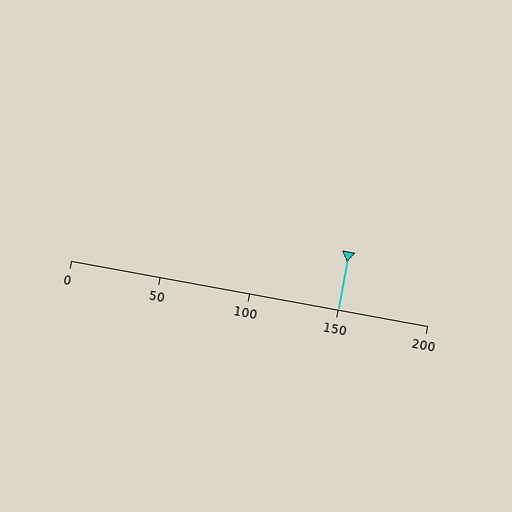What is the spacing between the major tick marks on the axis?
The major ticks are spaced 50 apart.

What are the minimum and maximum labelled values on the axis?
The axis runs from 0 to 200.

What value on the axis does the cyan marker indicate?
The marker indicates approximately 150.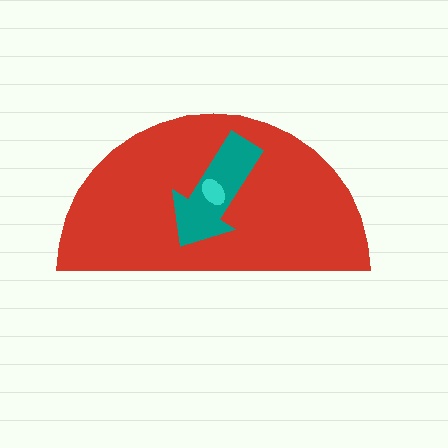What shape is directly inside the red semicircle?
The teal arrow.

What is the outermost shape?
The red semicircle.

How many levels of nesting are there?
3.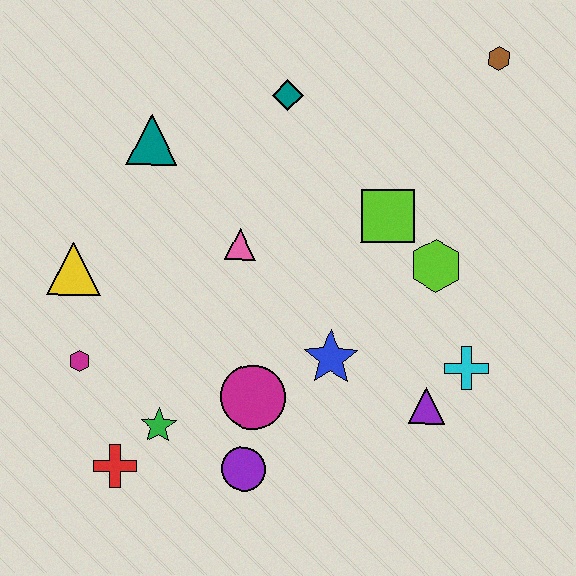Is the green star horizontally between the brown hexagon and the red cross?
Yes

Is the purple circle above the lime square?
No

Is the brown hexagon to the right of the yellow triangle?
Yes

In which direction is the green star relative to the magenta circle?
The green star is to the left of the magenta circle.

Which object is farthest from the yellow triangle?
The brown hexagon is farthest from the yellow triangle.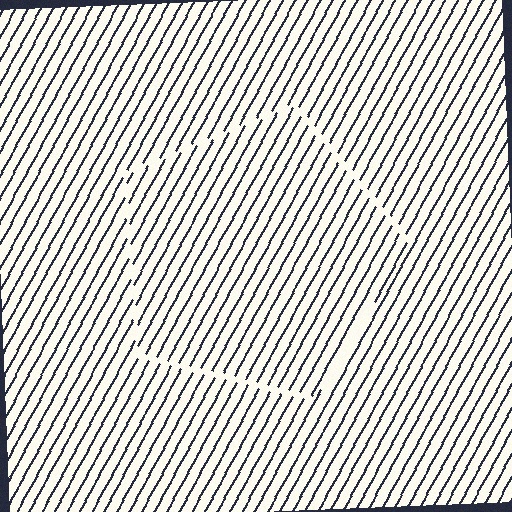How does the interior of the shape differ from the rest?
The interior of the shape contains the same grating, shifted by half a period — the contour is defined by the phase discontinuity where line-ends from the inner and outer gratings abut.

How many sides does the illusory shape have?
5 sides — the line-ends trace a pentagon.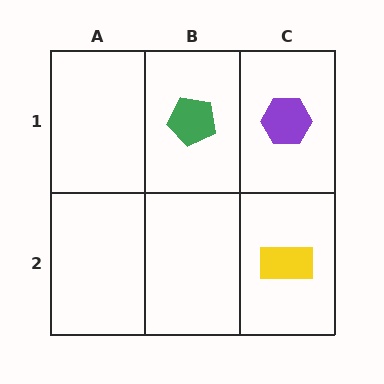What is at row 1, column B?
A green pentagon.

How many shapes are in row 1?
2 shapes.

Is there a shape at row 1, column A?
No, that cell is empty.